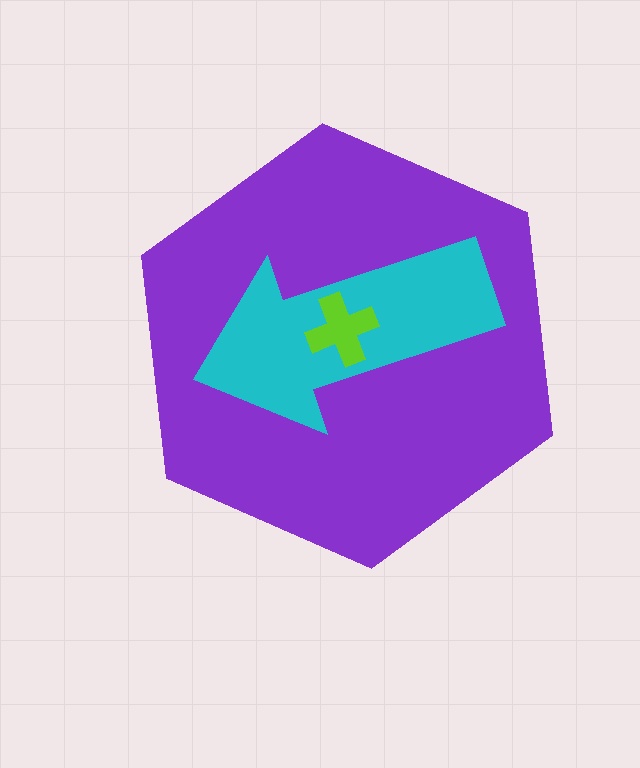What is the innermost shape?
The lime cross.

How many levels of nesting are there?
3.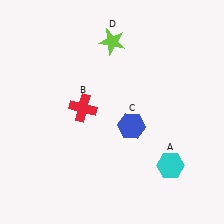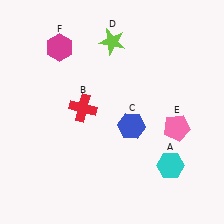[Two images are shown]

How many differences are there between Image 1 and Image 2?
There are 2 differences between the two images.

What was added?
A pink pentagon (E), a magenta hexagon (F) were added in Image 2.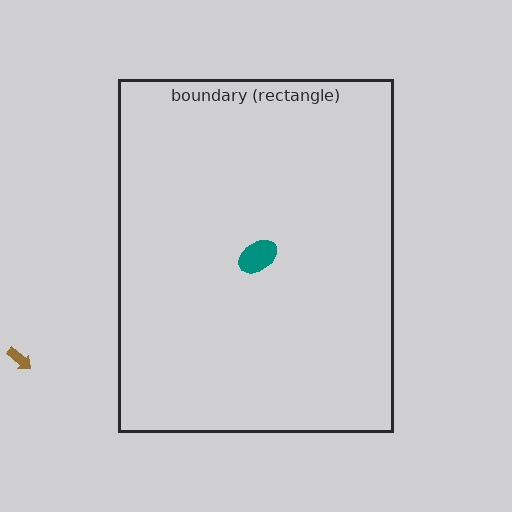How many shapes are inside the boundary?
1 inside, 1 outside.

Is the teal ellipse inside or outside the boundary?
Inside.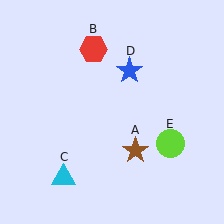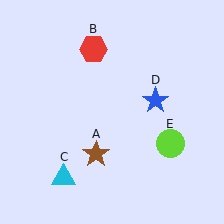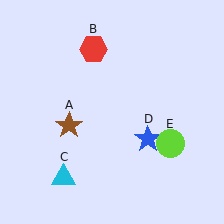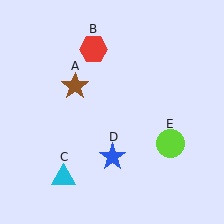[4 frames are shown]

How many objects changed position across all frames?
2 objects changed position: brown star (object A), blue star (object D).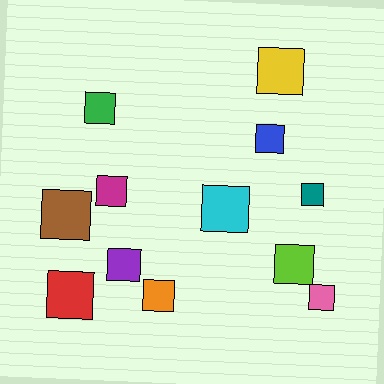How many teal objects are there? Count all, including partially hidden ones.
There is 1 teal object.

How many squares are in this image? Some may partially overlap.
There are 12 squares.